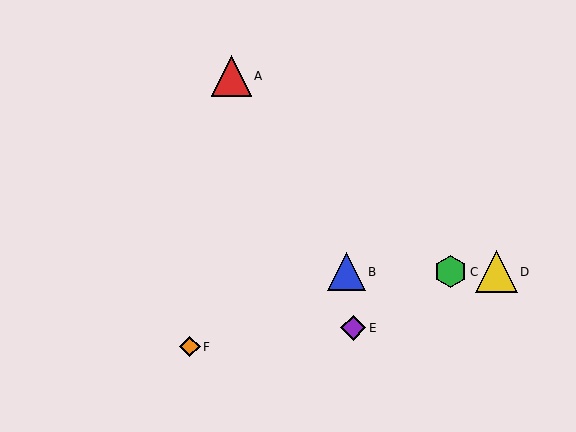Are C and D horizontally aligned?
Yes, both are at y≈272.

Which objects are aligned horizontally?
Objects B, C, D are aligned horizontally.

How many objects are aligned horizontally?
3 objects (B, C, D) are aligned horizontally.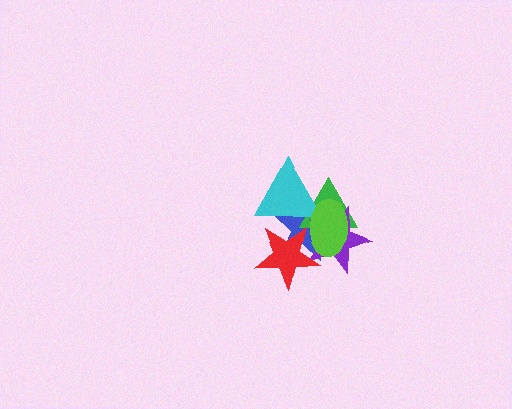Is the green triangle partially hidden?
Yes, it is partially covered by another shape.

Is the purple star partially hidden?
Yes, it is partially covered by another shape.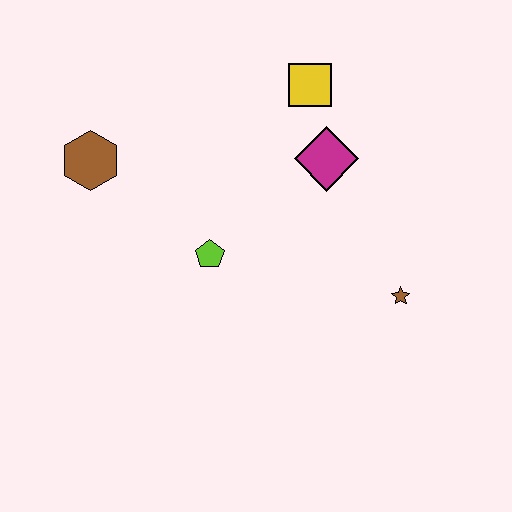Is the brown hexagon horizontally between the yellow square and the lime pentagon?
No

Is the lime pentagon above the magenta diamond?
No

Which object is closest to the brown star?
The magenta diamond is closest to the brown star.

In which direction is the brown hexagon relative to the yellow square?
The brown hexagon is to the left of the yellow square.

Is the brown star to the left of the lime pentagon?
No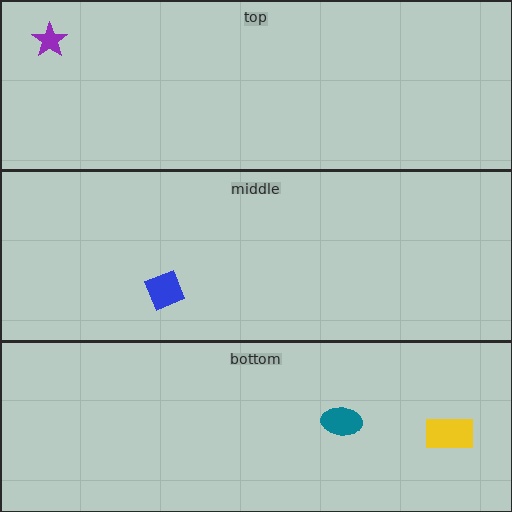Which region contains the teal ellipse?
The bottom region.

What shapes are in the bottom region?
The teal ellipse, the yellow rectangle.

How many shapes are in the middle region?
1.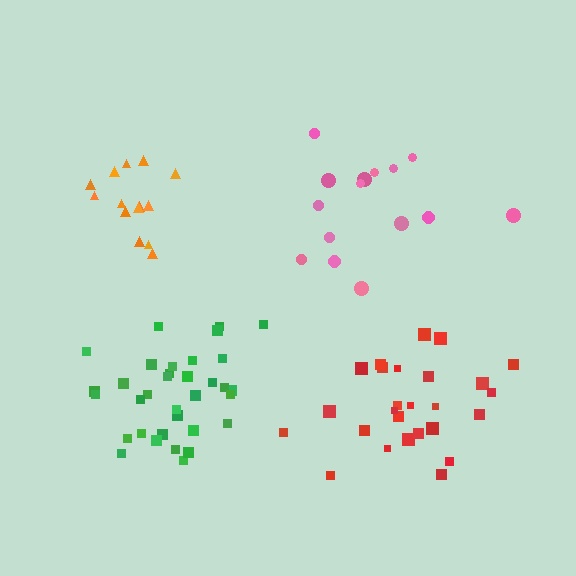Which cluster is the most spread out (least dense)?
Pink.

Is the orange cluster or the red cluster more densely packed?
Red.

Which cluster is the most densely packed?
Green.